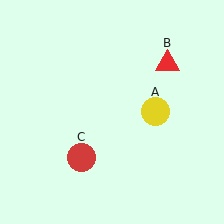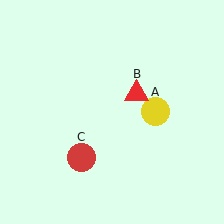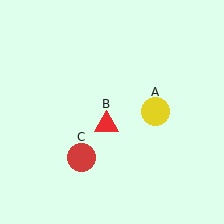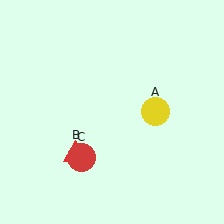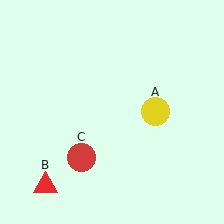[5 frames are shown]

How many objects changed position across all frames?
1 object changed position: red triangle (object B).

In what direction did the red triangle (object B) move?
The red triangle (object B) moved down and to the left.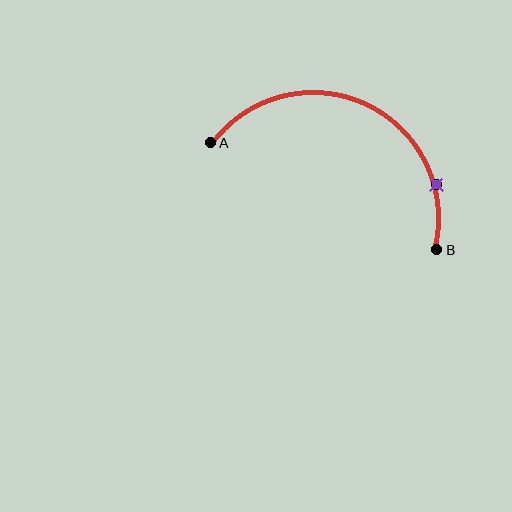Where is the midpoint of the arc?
The arc midpoint is the point on the curve farthest from the straight line joining A and B. It sits above that line.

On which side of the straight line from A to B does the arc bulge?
The arc bulges above the straight line connecting A and B.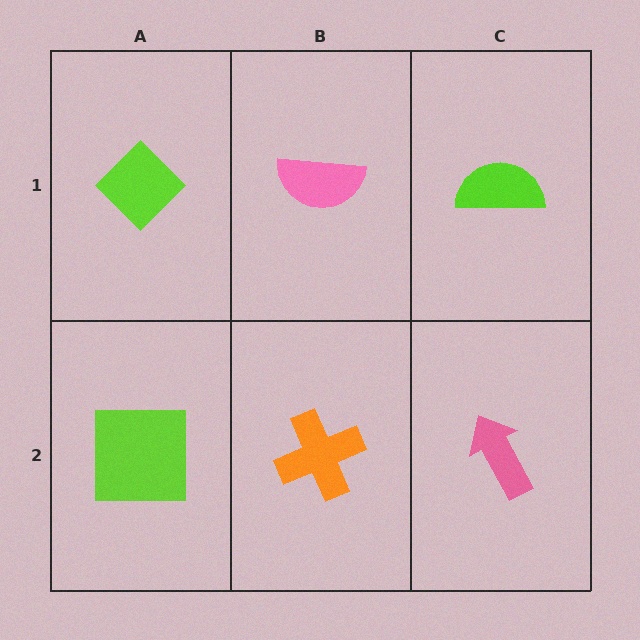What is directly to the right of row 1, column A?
A pink semicircle.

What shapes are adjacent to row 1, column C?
A pink arrow (row 2, column C), a pink semicircle (row 1, column B).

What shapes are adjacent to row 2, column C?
A lime semicircle (row 1, column C), an orange cross (row 2, column B).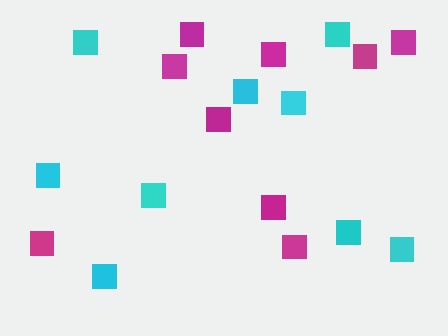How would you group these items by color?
There are 2 groups: one group of cyan squares (9) and one group of magenta squares (9).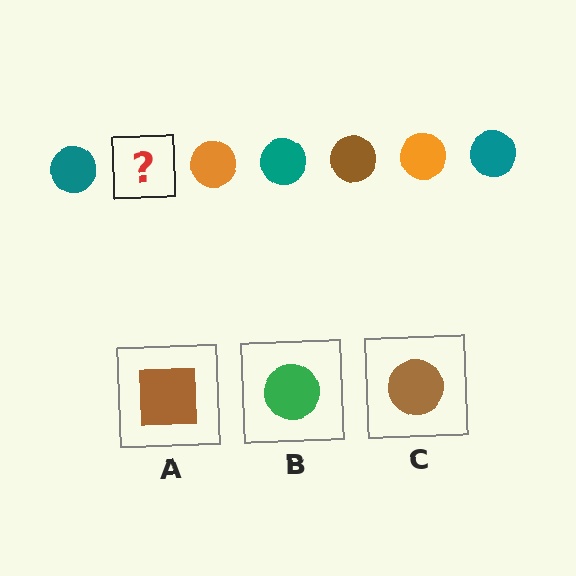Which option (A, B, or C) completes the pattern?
C.